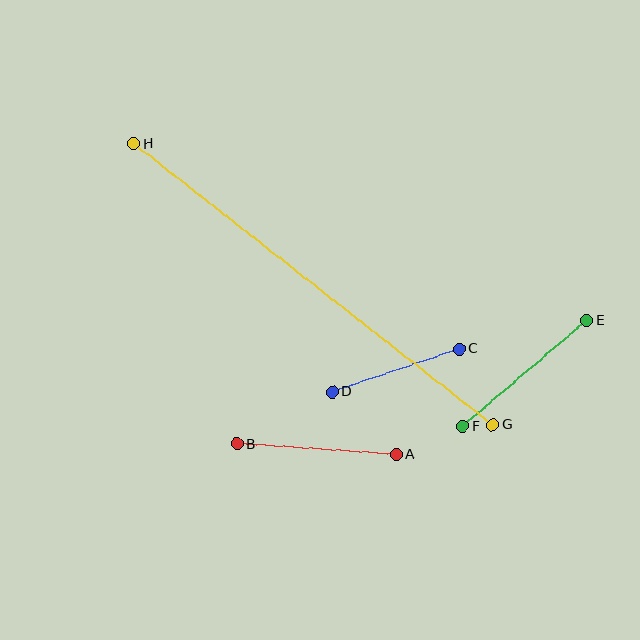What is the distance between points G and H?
The distance is approximately 456 pixels.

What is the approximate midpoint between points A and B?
The midpoint is at approximately (317, 449) pixels.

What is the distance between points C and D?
The distance is approximately 134 pixels.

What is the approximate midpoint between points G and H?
The midpoint is at approximately (313, 284) pixels.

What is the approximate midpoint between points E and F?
The midpoint is at approximately (525, 373) pixels.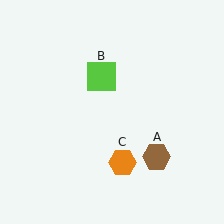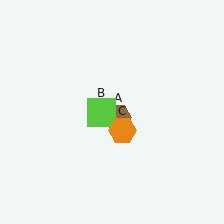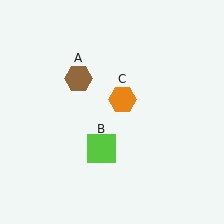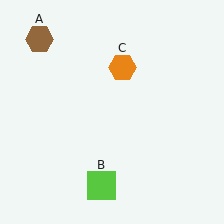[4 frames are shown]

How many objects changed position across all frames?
3 objects changed position: brown hexagon (object A), lime square (object B), orange hexagon (object C).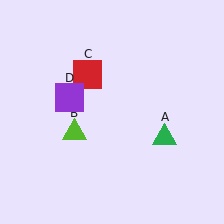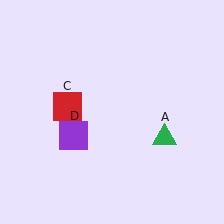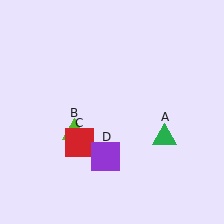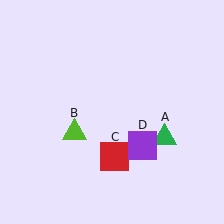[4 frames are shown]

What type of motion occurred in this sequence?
The red square (object C), purple square (object D) rotated counterclockwise around the center of the scene.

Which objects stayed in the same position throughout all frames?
Green triangle (object A) and lime triangle (object B) remained stationary.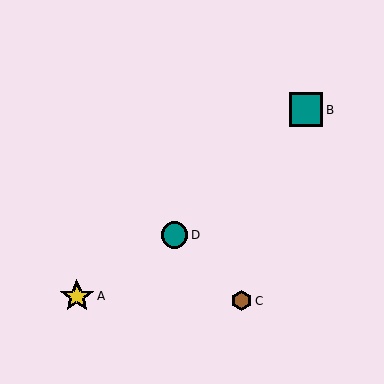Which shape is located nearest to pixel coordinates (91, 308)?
The yellow star (labeled A) at (77, 296) is nearest to that location.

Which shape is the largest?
The yellow star (labeled A) is the largest.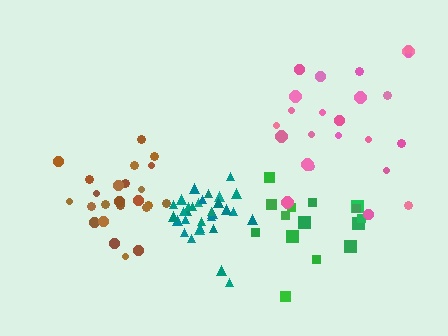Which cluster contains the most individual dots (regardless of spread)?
Teal (31).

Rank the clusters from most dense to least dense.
teal, brown, pink, green.